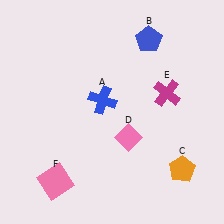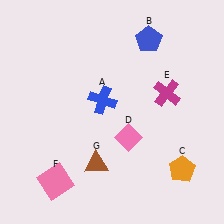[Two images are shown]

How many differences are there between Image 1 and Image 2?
There is 1 difference between the two images.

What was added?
A brown triangle (G) was added in Image 2.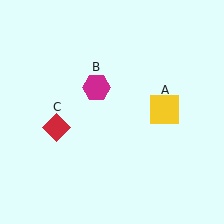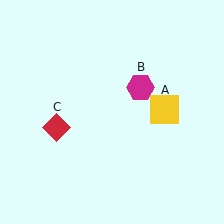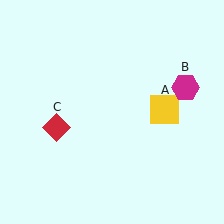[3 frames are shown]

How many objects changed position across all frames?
1 object changed position: magenta hexagon (object B).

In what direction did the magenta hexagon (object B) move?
The magenta hexagon (object B) moved right.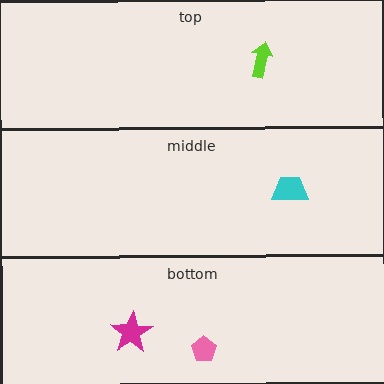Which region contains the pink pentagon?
The bottom region.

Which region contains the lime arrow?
The top region.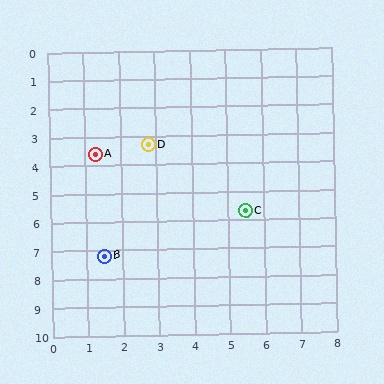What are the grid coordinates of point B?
Point B is at approximately (1.5, 7.2).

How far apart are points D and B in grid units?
Points D and B are about 4.1 grid units apart.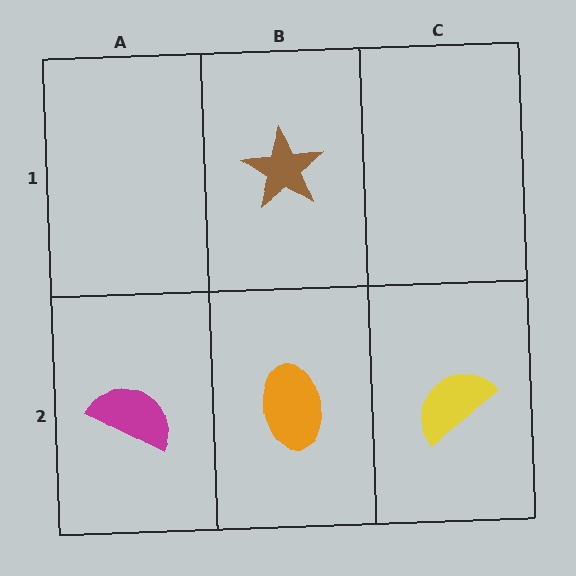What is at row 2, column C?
A yellow semicircle.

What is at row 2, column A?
A magenta semicircle.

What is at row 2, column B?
An orange ellipse.